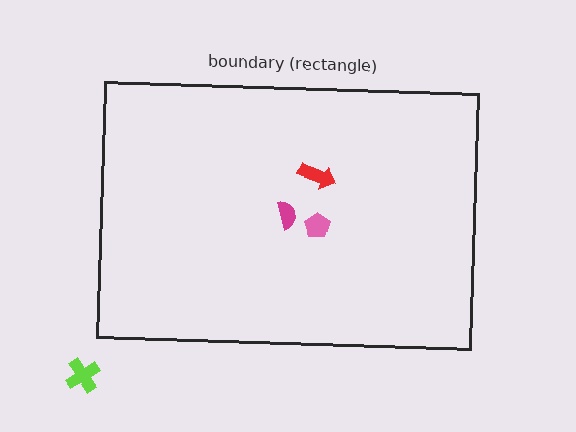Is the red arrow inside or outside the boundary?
Inside.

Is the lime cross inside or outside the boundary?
Outside.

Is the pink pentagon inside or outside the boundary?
Inside.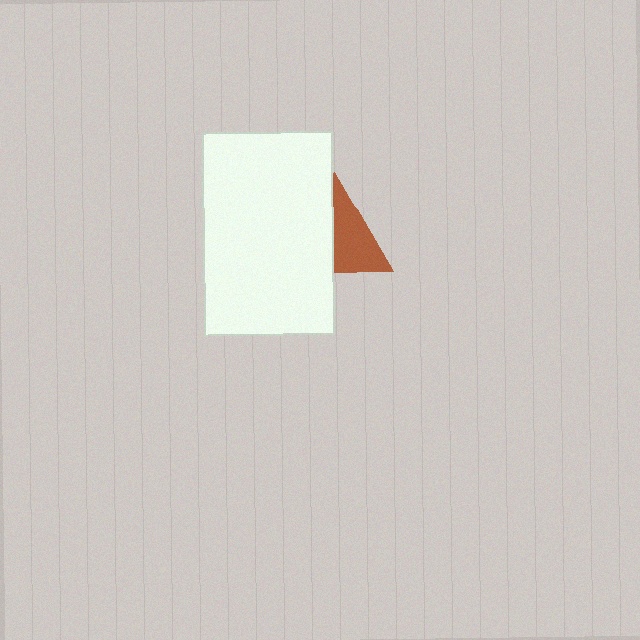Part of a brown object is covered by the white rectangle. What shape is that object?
It is a triangle.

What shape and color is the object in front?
The object in front is a white rectangle.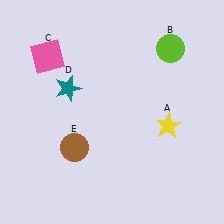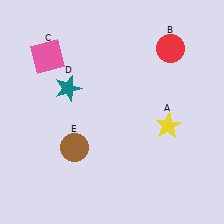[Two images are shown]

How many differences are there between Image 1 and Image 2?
There is 1 difference between the two images.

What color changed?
The circle (B) changed from lime in Image 1 to red in Image 2.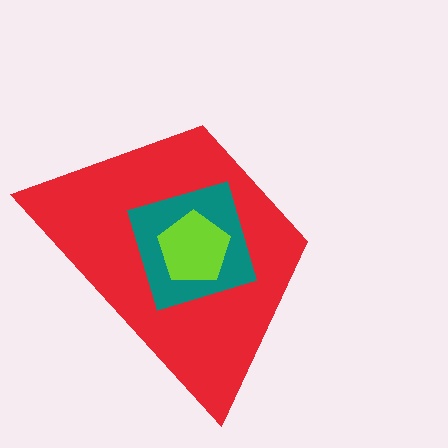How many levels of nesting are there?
3.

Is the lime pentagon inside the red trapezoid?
Yes.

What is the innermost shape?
The lime pentagon.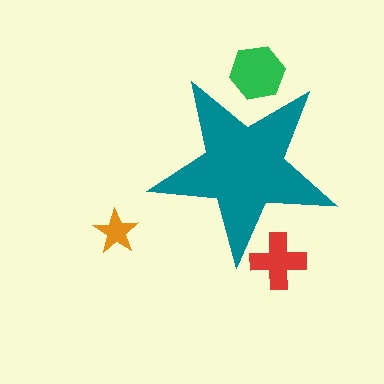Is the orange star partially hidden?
No, the orange star is fully visible.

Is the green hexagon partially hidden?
Yes, the green hexagon is partially hidden behind the teal star.